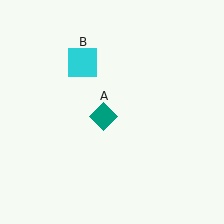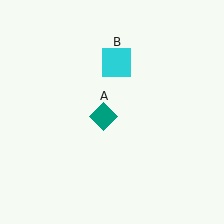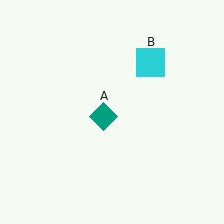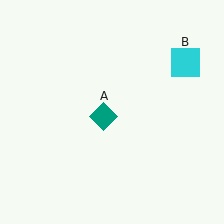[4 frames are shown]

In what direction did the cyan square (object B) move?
The cyan square (object B) moved right.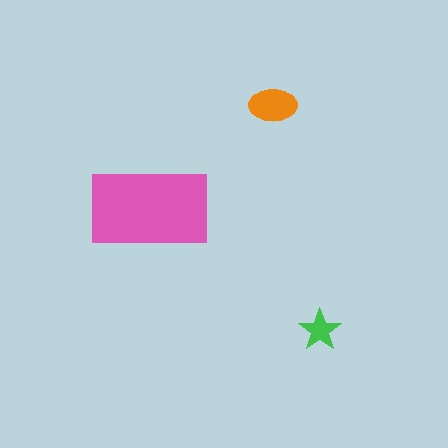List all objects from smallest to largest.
The green star, the orange ellipse, the pink rectangle.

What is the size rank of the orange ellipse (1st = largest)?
2nd.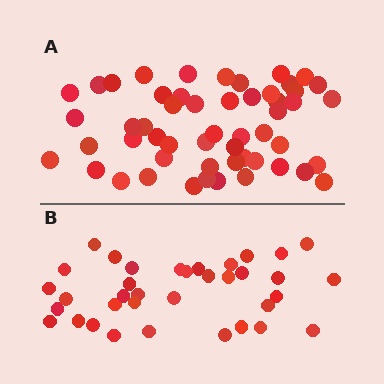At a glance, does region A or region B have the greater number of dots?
Region A (the top region) has more dots.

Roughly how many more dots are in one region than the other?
Region A has approximately 15 more dots than region B.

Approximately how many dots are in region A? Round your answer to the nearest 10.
About 50 dots. (The exact count is 53, which rounds to 50.)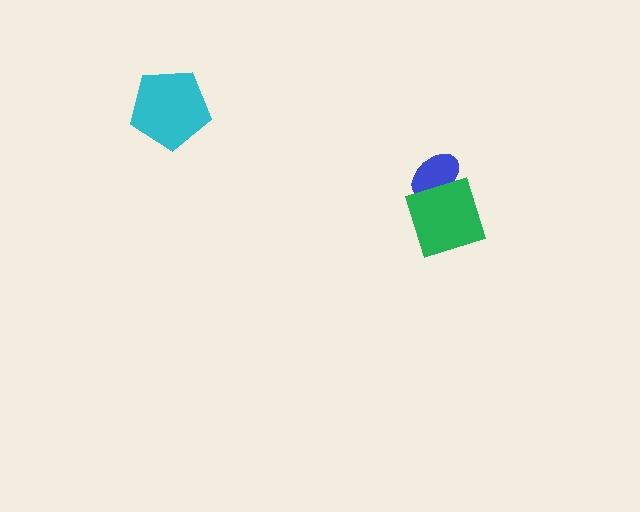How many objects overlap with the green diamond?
1 object overlaps with the green diamond.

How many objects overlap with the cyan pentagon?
0 objects overlap with the cyan pentagon.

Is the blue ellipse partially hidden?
Yes, it is partially covered by another shape.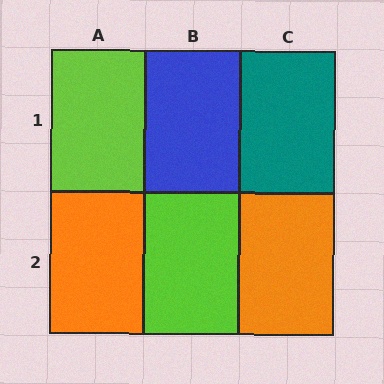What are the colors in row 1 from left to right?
Lime, blue, teal.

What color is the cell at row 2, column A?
Orange.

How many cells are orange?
2 cells are orange.